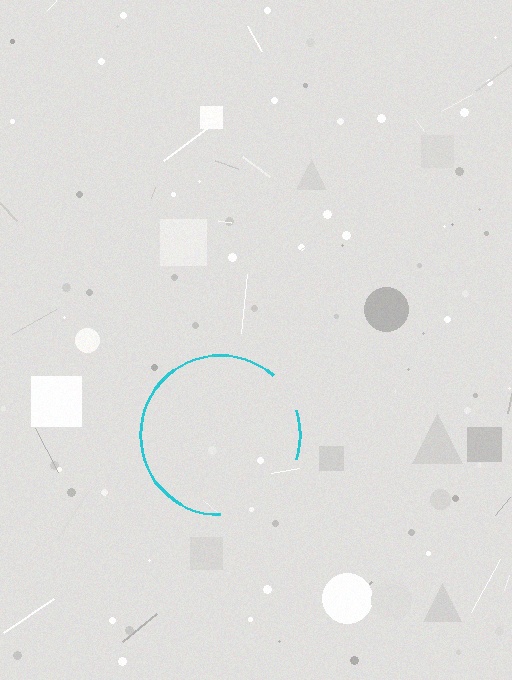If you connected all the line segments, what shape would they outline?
They would outline a circle.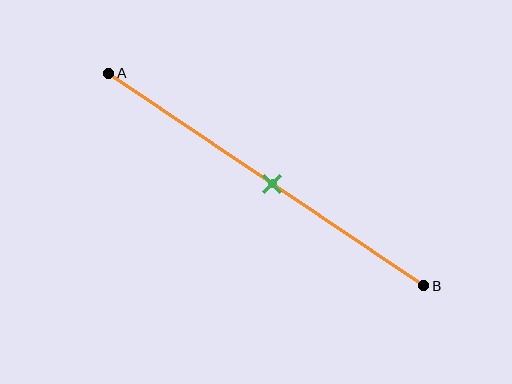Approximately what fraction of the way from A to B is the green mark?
The green mark is approximately 50% of the way from A to B.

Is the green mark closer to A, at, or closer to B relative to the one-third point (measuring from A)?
The green mark is closer to point B than the one-third point of segment AB.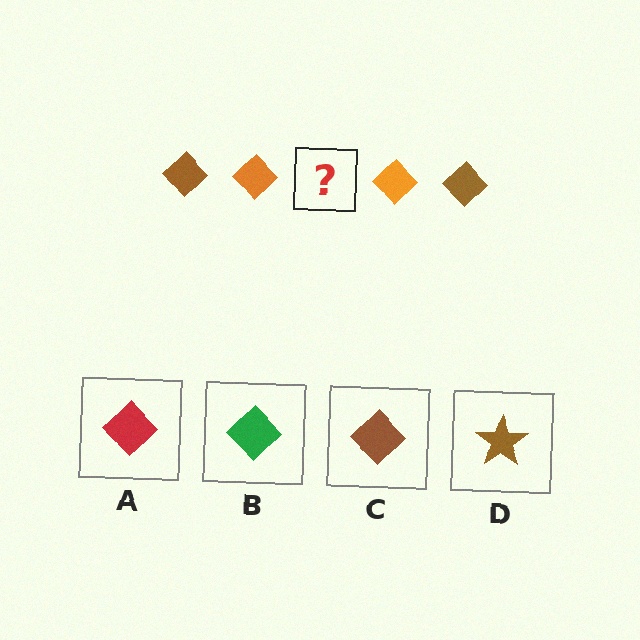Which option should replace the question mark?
Option C.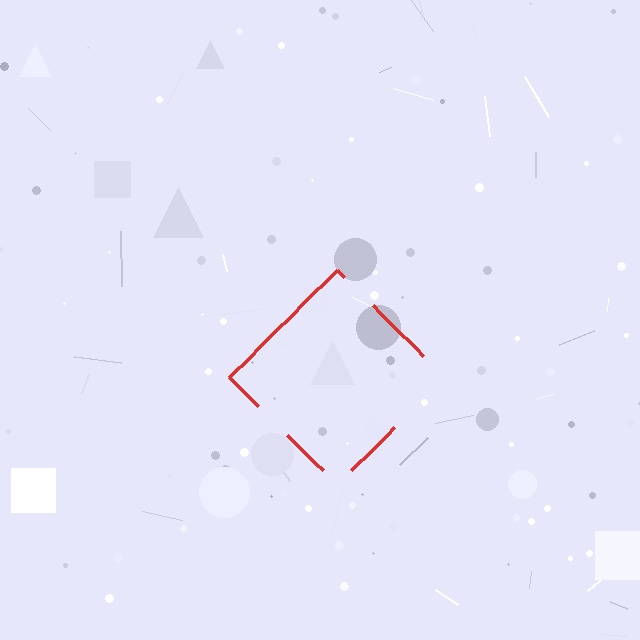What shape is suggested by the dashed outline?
The dashed outline suggests a diamond.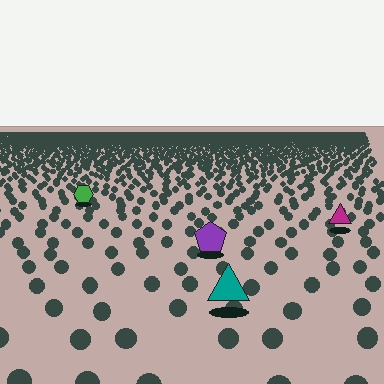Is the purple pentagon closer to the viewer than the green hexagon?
Yes. The purple pentagon is closer — you can tell from the texture gradient: the ground texture is coarser near it.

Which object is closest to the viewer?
The teal triangle is closest. The texture marks near it are larger and more spread out.